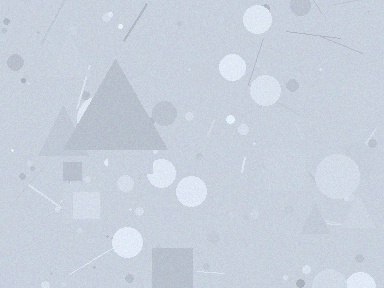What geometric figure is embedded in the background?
A triangle is embedded in the background.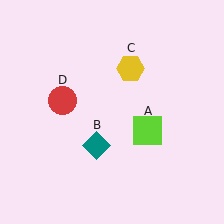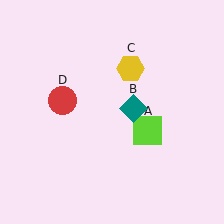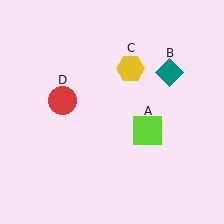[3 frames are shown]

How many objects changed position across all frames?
1 object changed position: teal diamond (object B).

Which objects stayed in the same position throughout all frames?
Lime square (object A) and yellow hexagon (object C) and red circle (object D) remained stationary.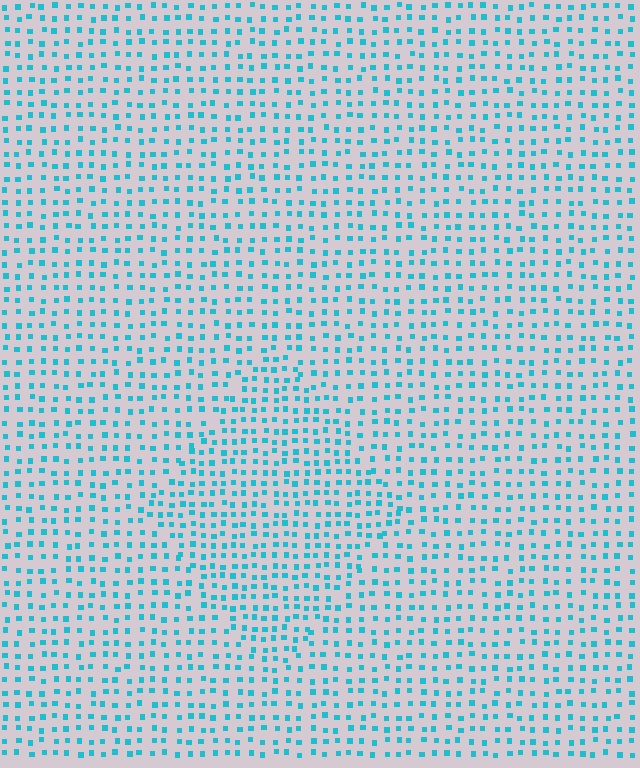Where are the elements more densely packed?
The elements are more densely packed inside the diamond boundary.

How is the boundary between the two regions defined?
The boundary is defined by a change in element density (approximately 1.4x ratio). All elements are the same color, size, and shape.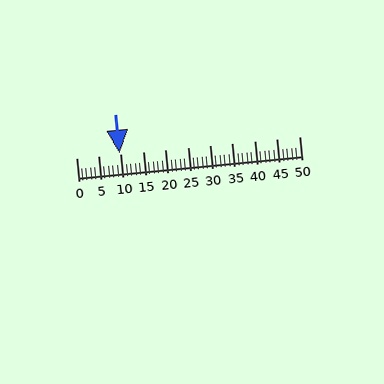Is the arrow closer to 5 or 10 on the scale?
The arrow is closer to 10.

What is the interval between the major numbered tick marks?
The major tick marks are spaced 5 units apart.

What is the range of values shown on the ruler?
The ruler shows values from 0 to 50.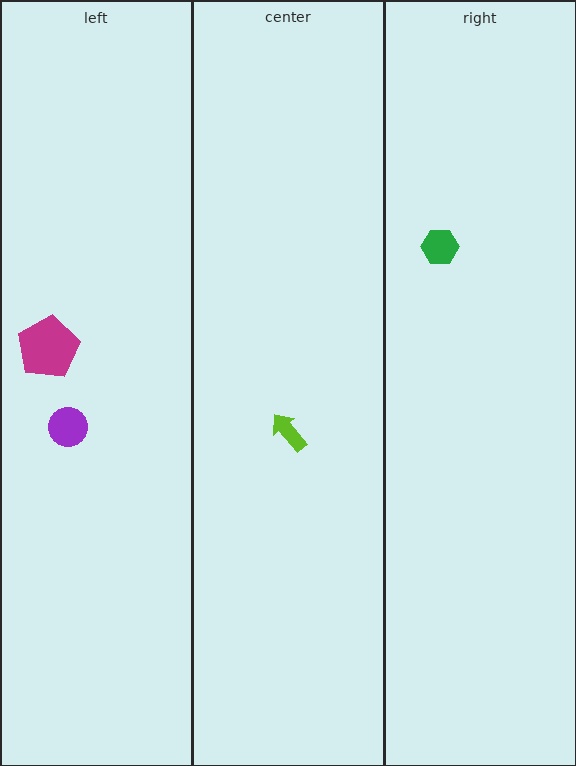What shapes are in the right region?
The green hexagon.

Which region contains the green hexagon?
The right region.